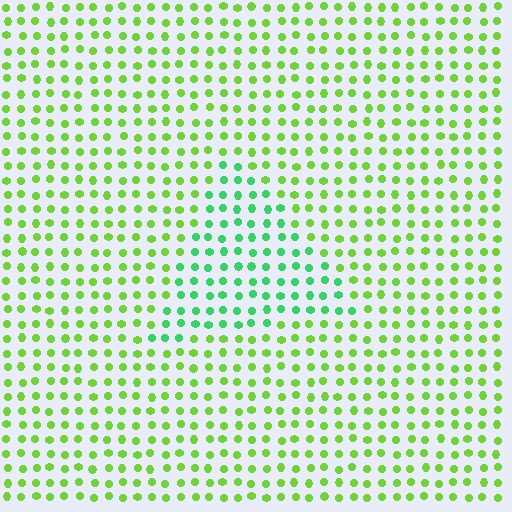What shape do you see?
I see a triangle.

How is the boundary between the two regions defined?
The boundary is defined purely by a slight shift in hue (about 41 degrees). Spacing, size, and orientation are identical on both sides.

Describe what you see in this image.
The image is filled with small lime elements in a uniform arrangement. A triangle-shaped region is visible where the elements are tinted to a slightly different hue, forming a subtle color boundary.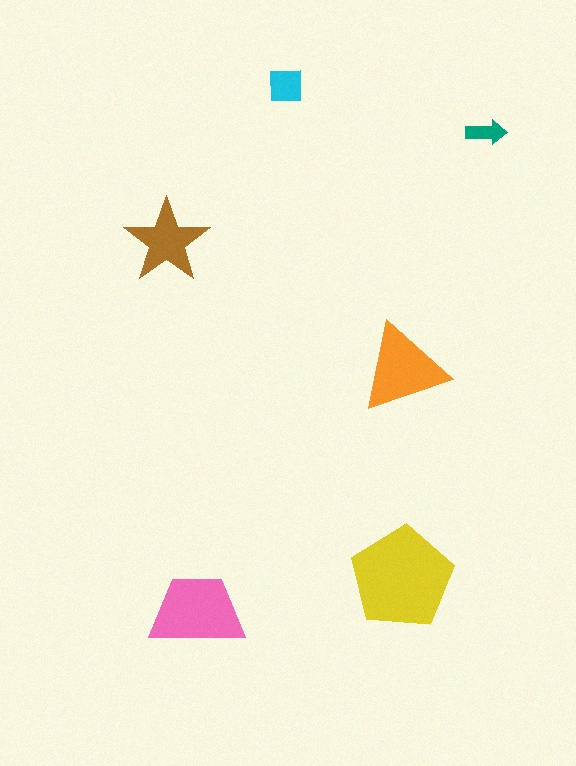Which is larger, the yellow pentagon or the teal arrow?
The yellow pentagon.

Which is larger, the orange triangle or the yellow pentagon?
The yellow pentagon.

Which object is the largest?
The yellow pentagon.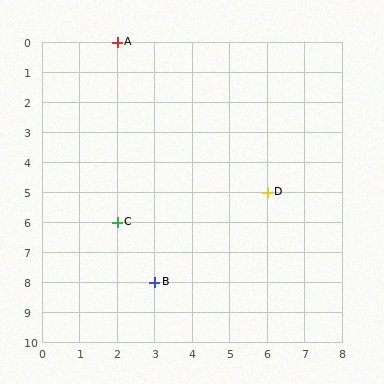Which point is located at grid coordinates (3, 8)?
Point B is at (3, 8).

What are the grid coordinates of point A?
Point A is at grid coordinates (2, 0).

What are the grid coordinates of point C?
Point C is at grid coordinates (2, 6).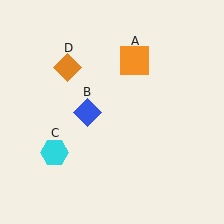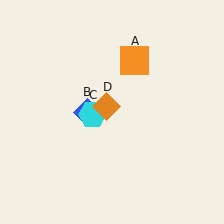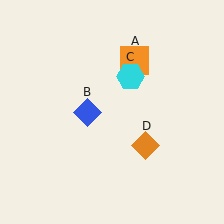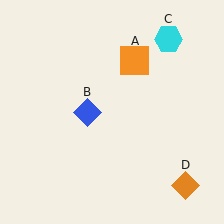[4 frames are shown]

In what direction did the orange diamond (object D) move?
The orange diamond (object D) moved down and to the right.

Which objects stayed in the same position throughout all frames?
Orange square (object A) and blue diamond (object B) remained stationary.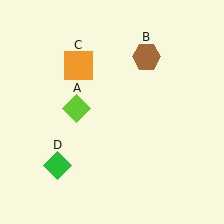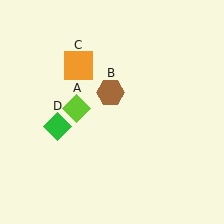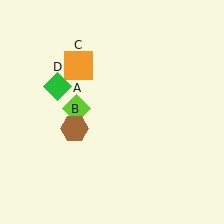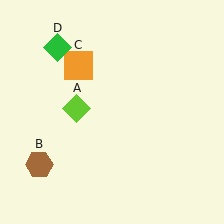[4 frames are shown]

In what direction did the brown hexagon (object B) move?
The brown hexagon (object B) moved down and to the left.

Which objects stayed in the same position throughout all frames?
Lime diamond (object A) and orange square (object C) remained stationary.